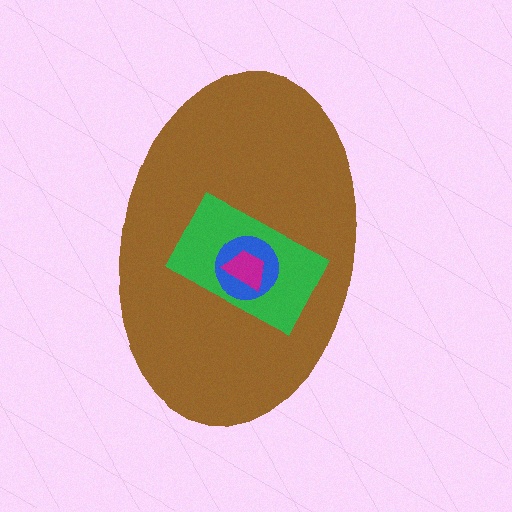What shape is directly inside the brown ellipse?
The green rectangle.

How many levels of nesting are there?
4.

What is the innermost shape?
The magenta trapezoid.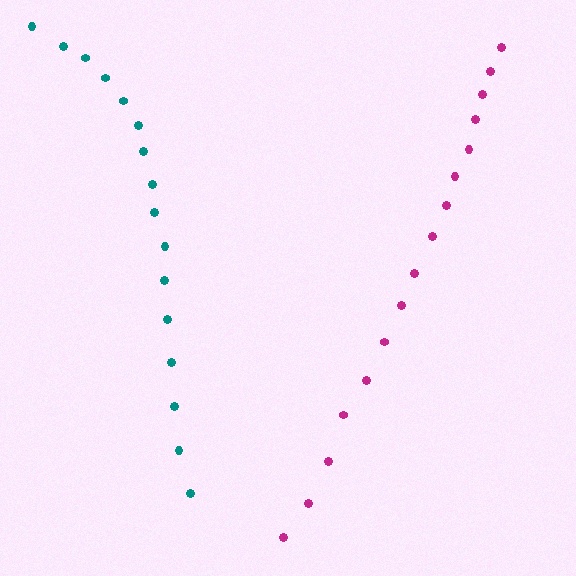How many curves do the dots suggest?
There are 2 distinct paths.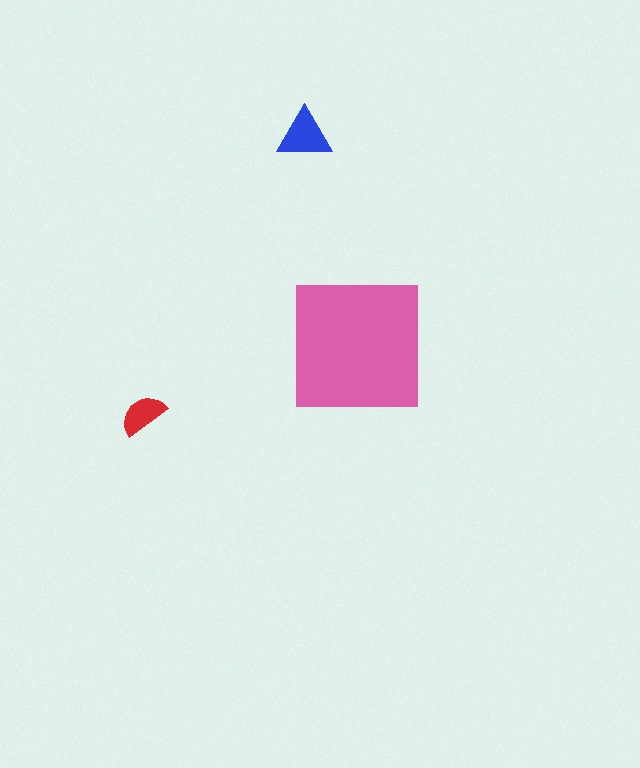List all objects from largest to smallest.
The pink square, the blue triangle, the red semicircle.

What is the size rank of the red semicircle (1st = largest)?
3rd.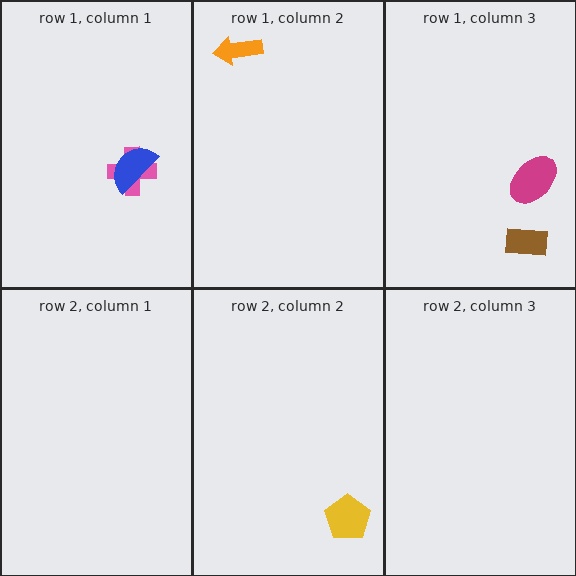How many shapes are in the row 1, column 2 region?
1.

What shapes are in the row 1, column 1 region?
The pink cross, the blue semicircle.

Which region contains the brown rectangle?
The row 1, column 3 region.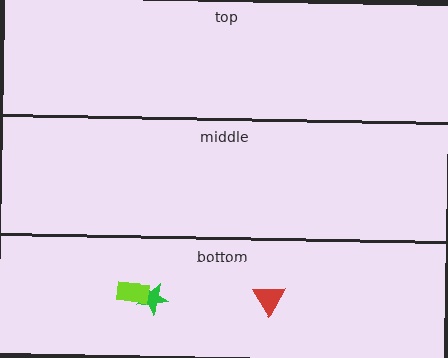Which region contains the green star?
The bottom region.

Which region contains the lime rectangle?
The bottom region.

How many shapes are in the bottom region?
3.